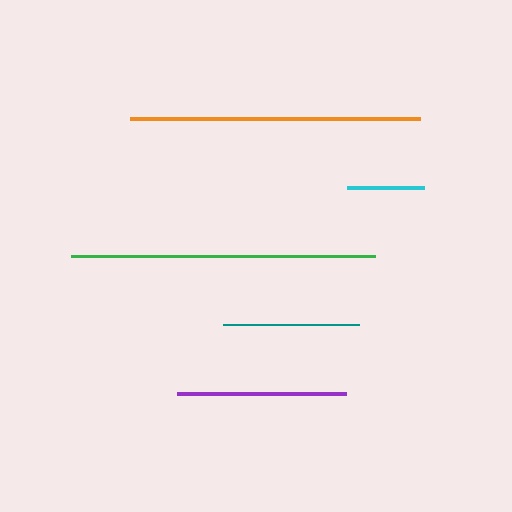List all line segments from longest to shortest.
From longest to shortest: green, orange, purple, teal, cyan.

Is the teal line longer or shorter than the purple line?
The purple line is longer than the teal line.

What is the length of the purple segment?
The purple segment is approximately 169 pixels long.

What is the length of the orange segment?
The orange segment is approximately 291 pixels long.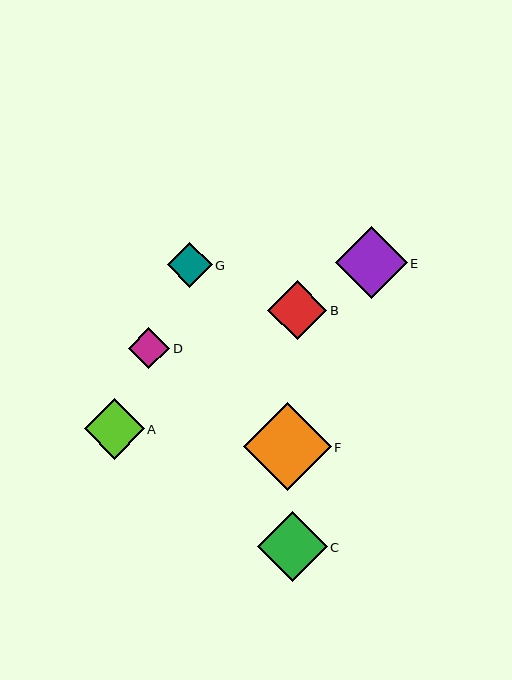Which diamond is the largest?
Diamond F is the largest with a size of approximately 88 pixels.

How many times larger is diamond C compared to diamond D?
Diamond C is approximately 1.7 times the size of diamond D.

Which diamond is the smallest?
Diamond D is the smallest with a size of approximately 42 pixels.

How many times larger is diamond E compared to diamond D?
Diamond E is approximately 1.7 times the size of diamond D.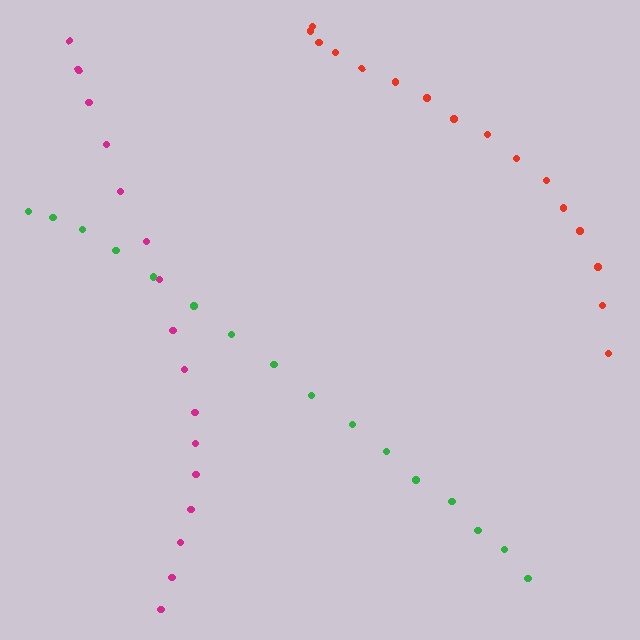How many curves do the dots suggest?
There are 3 distinct paths.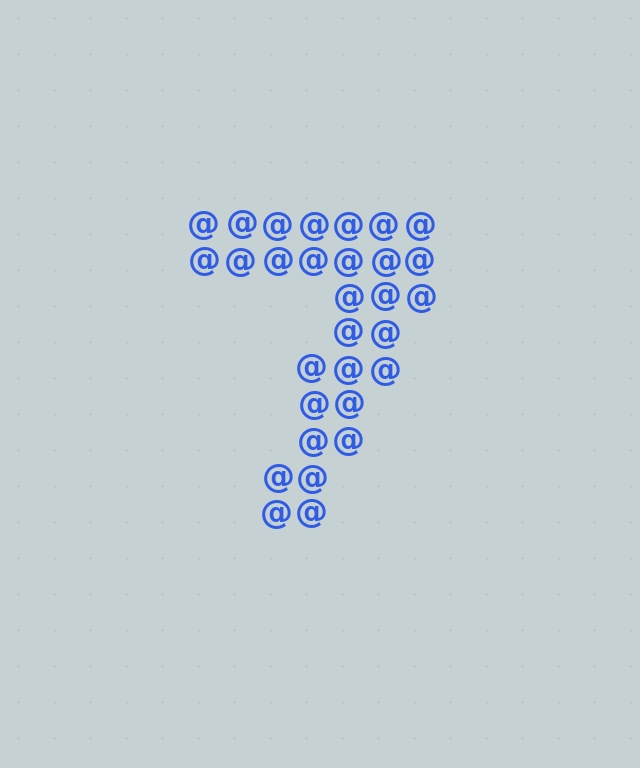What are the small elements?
The small elements are at signs.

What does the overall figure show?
The overall figure shows the digit 7.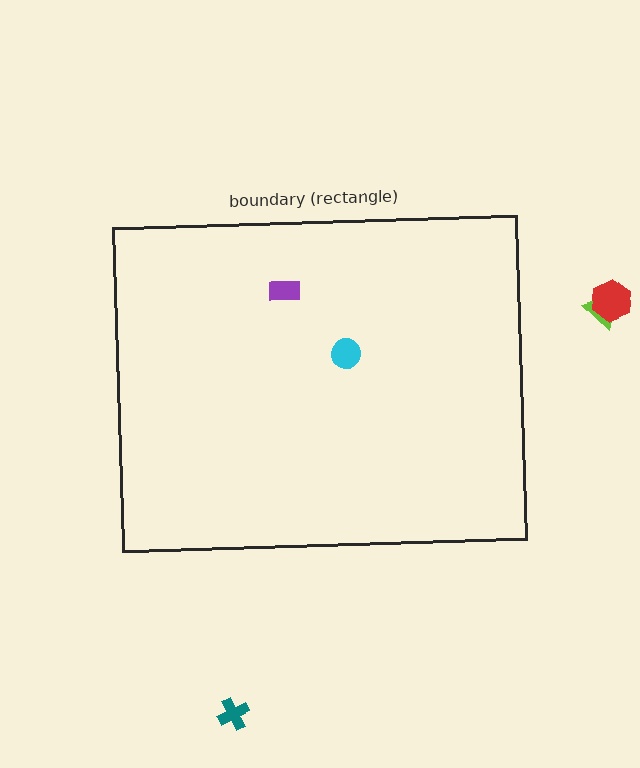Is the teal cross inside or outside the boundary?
Outside.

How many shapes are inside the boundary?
2 inside, 3 outside.